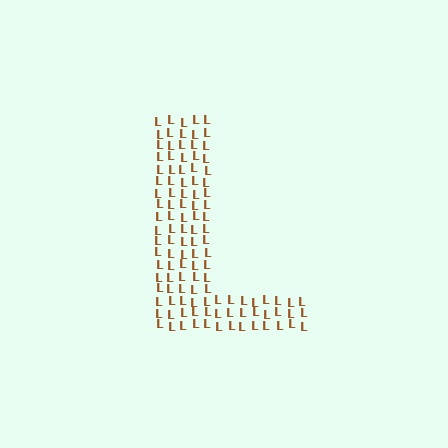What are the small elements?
The small elements are letter L's.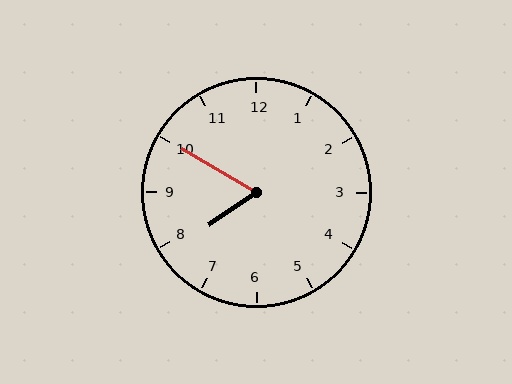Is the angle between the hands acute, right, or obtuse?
It is acute.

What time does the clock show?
7:50.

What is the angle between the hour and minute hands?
Approximately 65 degrees.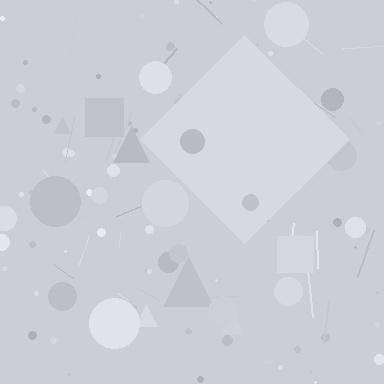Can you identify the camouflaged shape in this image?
The camouflaged shape is a diamond.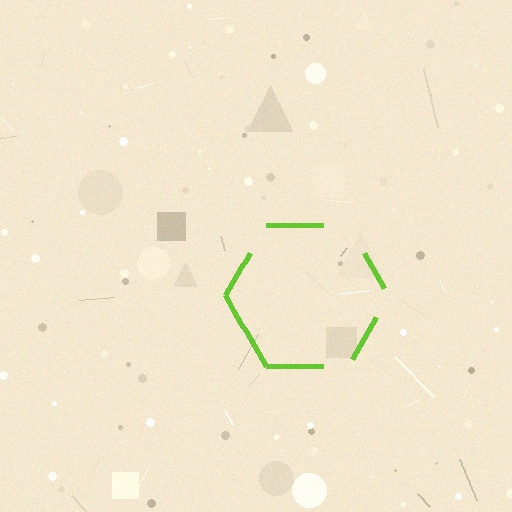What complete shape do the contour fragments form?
The contour fragments form a hexagon.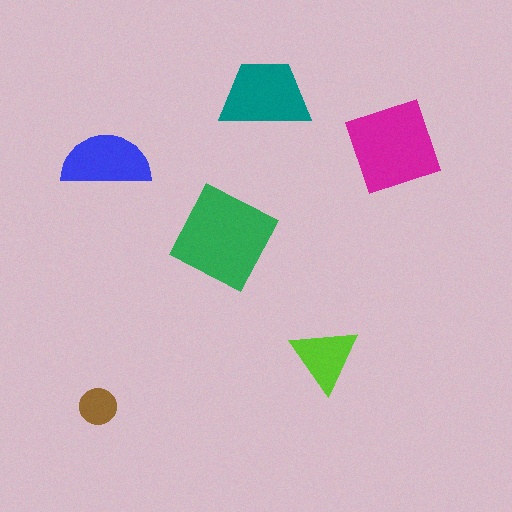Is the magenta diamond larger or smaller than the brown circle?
Larger.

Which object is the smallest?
The brown circle.